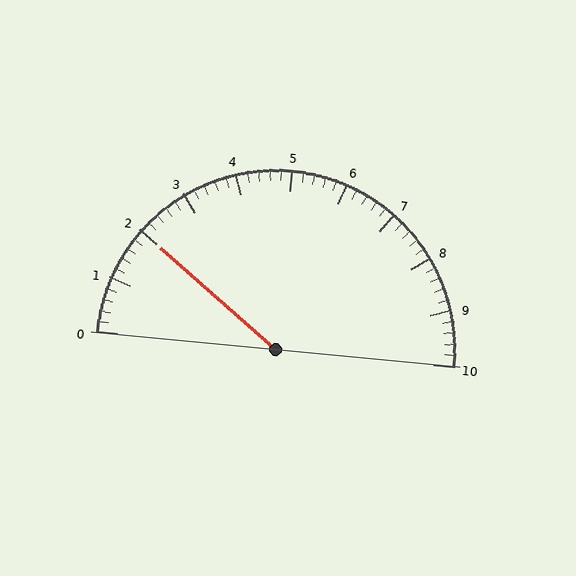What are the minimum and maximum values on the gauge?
The gauge ranges from 0 to 10.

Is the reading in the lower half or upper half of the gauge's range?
The reading is in the lower half of the range (0 to 10).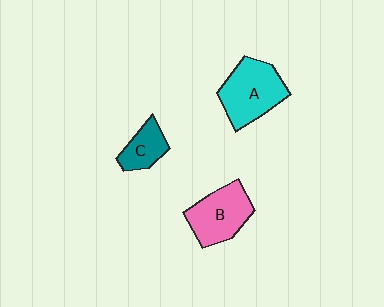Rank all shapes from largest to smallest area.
From largest to smallest: A (cyan), B (pink), C (teal).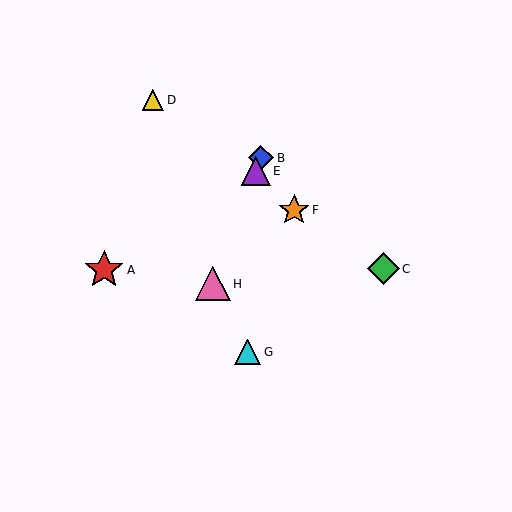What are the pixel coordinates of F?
Object F is at (294, 210).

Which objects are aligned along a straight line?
Objects B, E, H are aligned along a straight line.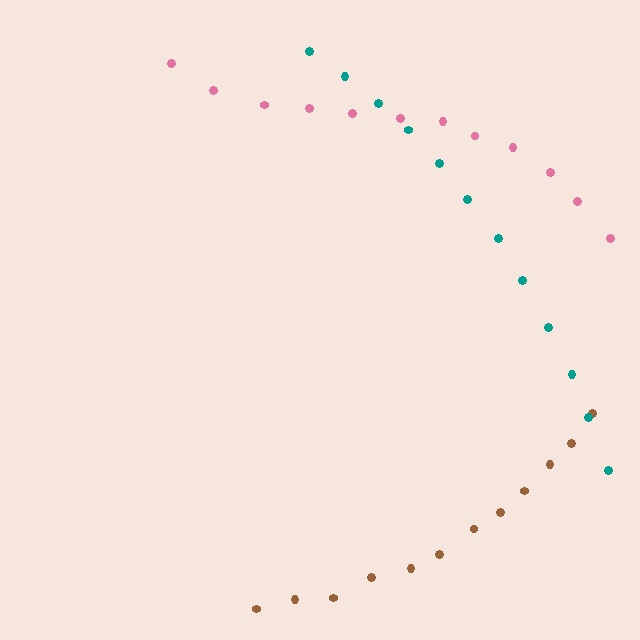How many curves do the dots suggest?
There are 3 distinct paths.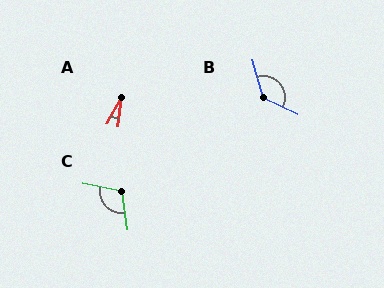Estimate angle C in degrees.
Approximately 109 degrees.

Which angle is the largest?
B, at approximately 132 degrees.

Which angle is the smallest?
A, at approximately 21 degrees.